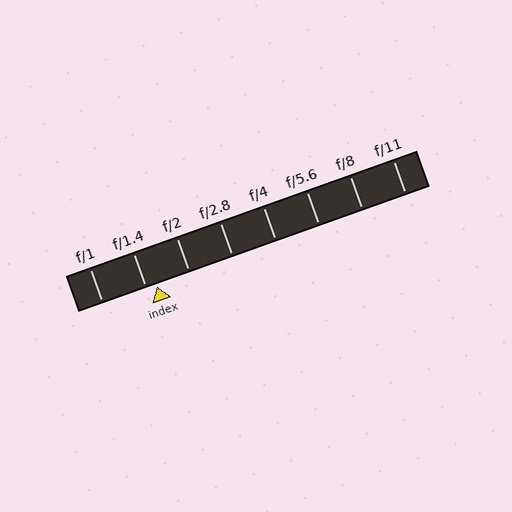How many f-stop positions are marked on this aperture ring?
There are 8 f-stop positions marked.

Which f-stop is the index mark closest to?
The index mark is closest to f/1.4.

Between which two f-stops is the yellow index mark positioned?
The index mark is between f/1.4 and f/2.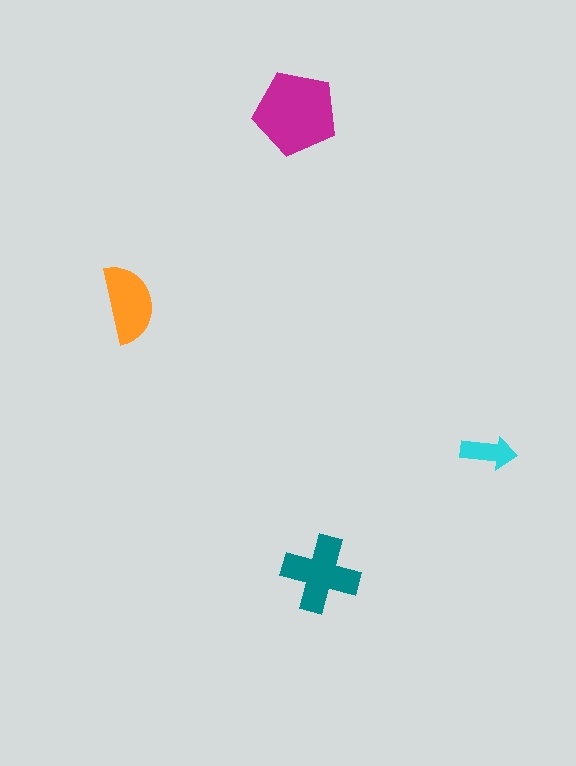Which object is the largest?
The magenta pentagon.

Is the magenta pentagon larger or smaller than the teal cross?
Larger.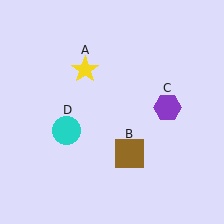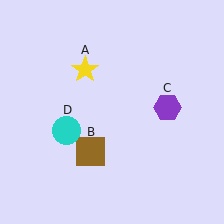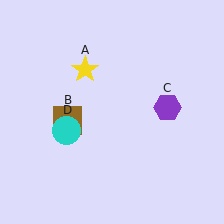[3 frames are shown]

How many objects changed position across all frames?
1 object changed position: brown square (object B).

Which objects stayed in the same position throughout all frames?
Yellow star (object A) and purple hexagon (object C) and cyan circle (object D) remained stationary.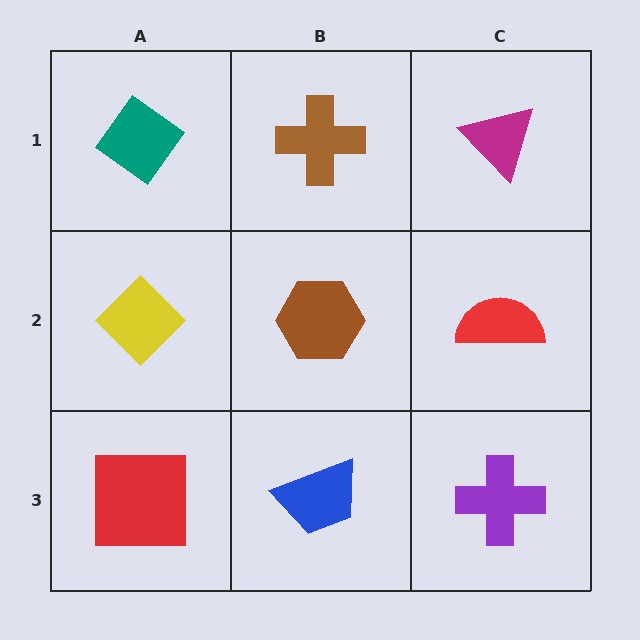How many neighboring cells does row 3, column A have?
2.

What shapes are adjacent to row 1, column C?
A red semicircle (row 2, column C), a brown cross (row 1, column B).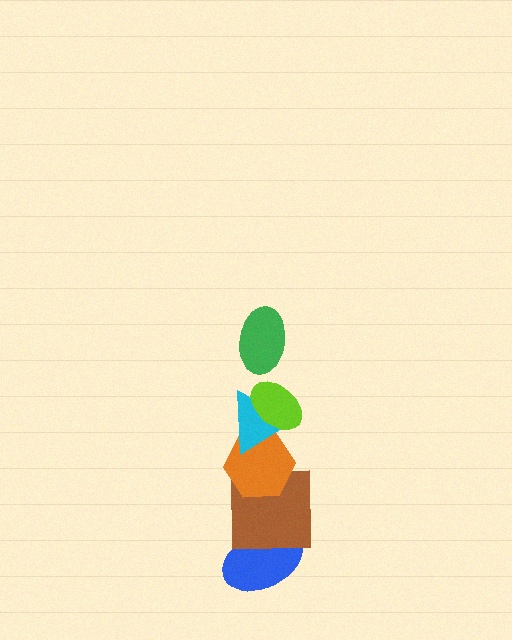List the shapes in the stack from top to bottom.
From top to bottom: the green ellipse, the lime ellipse, the cyan triangle, the orange hexagon, the brown square, the blue ellipse.